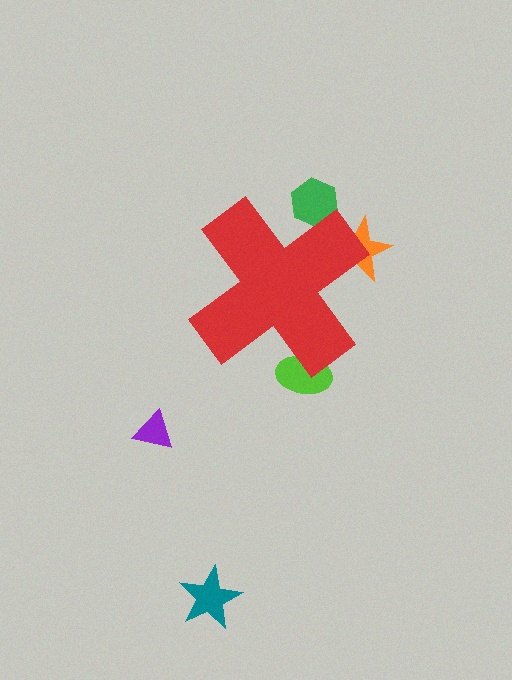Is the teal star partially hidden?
No, the teal star is fully visible.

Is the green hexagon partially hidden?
Yes, the green hexagon is partially hidden behind the red cross.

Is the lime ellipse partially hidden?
Yes, the lime ellipse is partially hidden behind the red cross.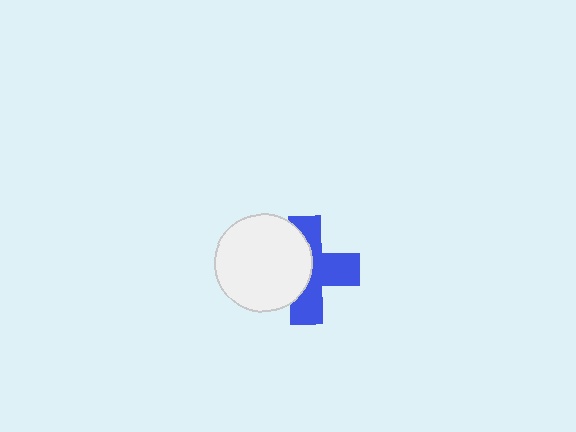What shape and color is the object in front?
The object in front is a white circle.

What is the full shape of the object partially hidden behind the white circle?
The partially hidden object is a blue cross.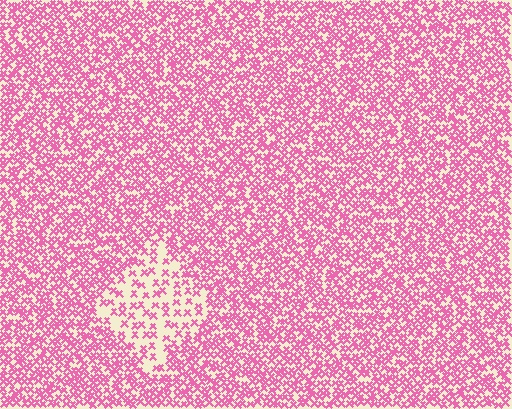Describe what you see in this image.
The image contains small pink elements arranged at two different densities. A diamond-shaped region is visible where the elements are less densely packed than the surrounding area.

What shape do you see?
I see a diamond.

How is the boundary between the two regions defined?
The boundary is defined by a change in element density (approximately 2.4x ratio). All elements are the same color, size, and shape.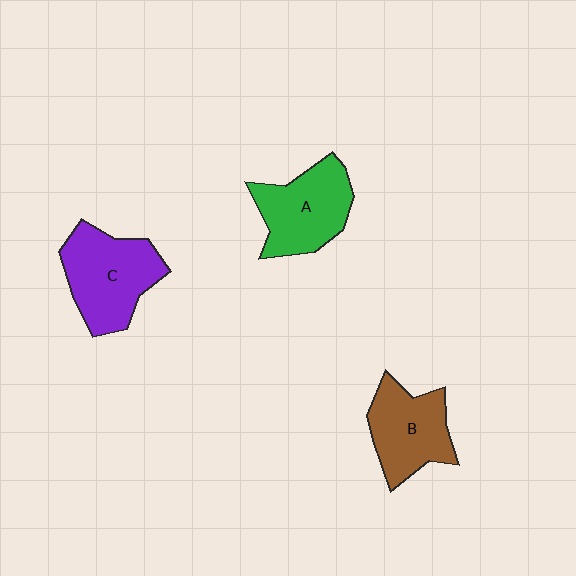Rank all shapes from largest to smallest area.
From largest to smallest: C (purple), A (green), B (brown).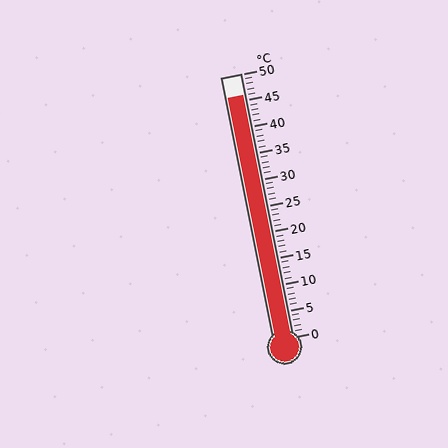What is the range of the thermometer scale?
The thermometer scale ranges from 0°C to 50°C.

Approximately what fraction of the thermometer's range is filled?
The thermometer is filled to approximately 90% of its range.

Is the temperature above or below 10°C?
The temperature is above 10°C.